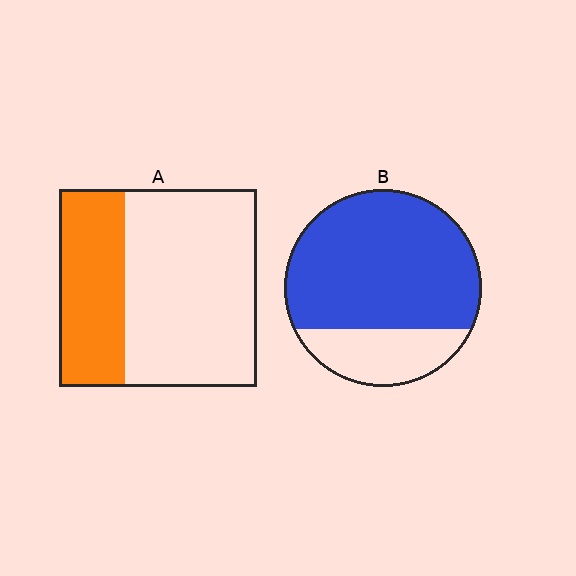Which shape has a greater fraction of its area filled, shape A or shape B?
Shape B.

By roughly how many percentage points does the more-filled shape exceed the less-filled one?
By roughly 40 percentage points (B over A).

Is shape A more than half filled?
No.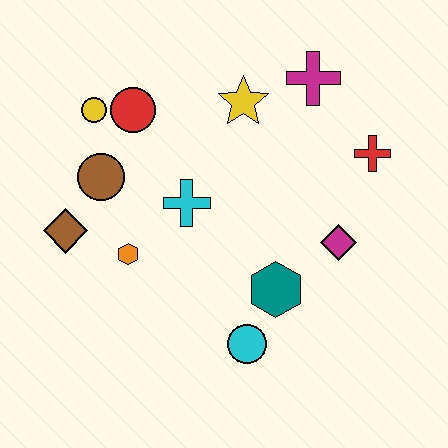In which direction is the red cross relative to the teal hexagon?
The red cross is above the teal hexagon.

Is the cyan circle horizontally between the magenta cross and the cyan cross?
Yes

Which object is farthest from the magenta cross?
The brown diamond is farthest from the magenta cross.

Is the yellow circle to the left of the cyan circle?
Yes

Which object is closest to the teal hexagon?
The cyan circle is closest to the teal hexagon.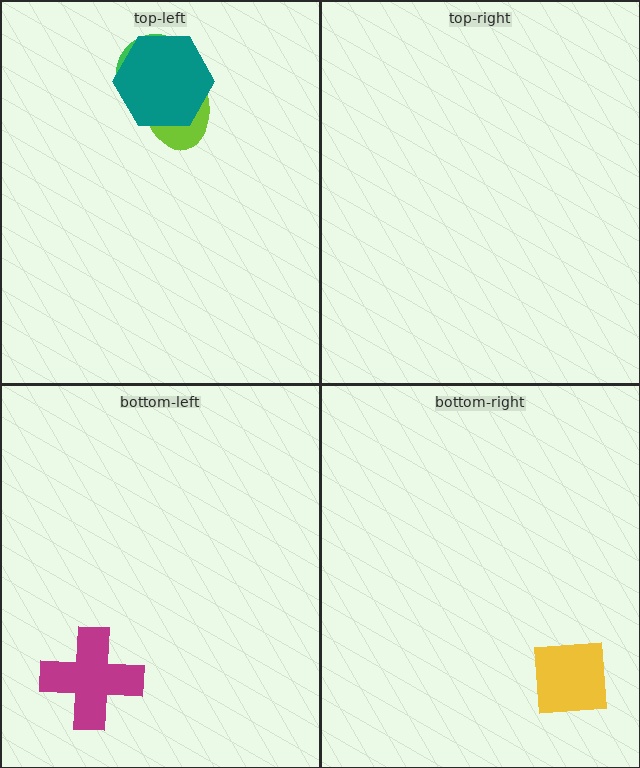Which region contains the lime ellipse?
The top-left region.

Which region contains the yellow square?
The bottom-right region.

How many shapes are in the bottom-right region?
1.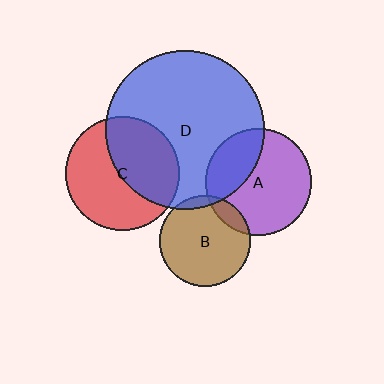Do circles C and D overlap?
Yes.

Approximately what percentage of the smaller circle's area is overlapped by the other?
Approximately 45%.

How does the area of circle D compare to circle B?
Approximately 3.1 times.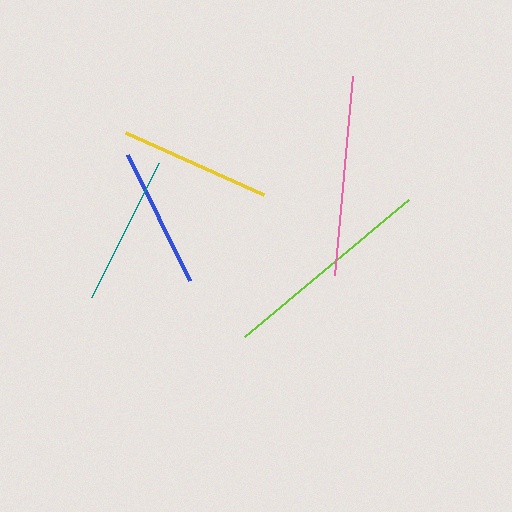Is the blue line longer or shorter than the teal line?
The teal line is longer than the blue line.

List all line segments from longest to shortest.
From longest to shortest: lime, pink, yellow, teal, blue.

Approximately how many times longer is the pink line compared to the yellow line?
The pink line is approximately 1.3 times the length of the yellow line.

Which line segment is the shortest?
The blue line is the shortest at approximately 140 pixels.